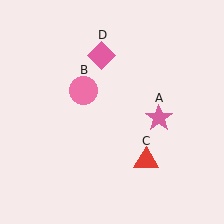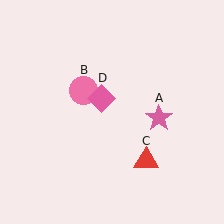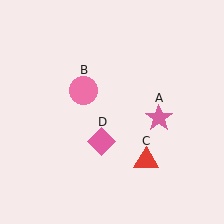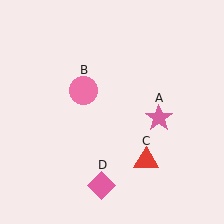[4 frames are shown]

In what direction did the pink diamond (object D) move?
The pink diamond (object D) moved down.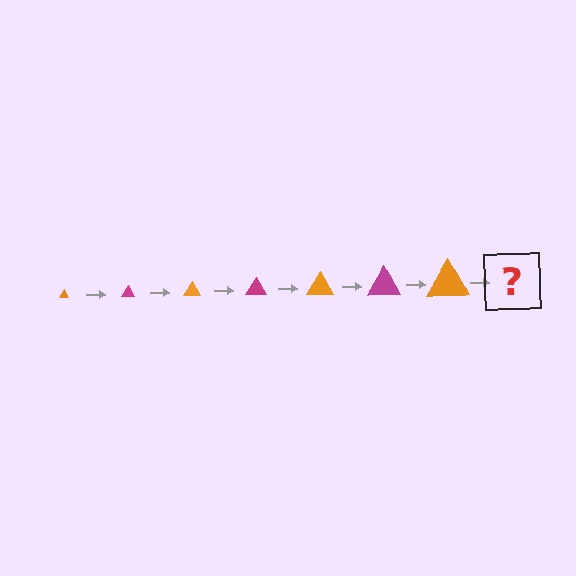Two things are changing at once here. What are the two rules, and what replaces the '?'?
The two rules are that the triangle grows larger each step and the color cycles through orange and magenta. The '?' should be a magenta triangle, larger than the previous one.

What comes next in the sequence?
The next element should be a magenta triangle, larger than the previous one.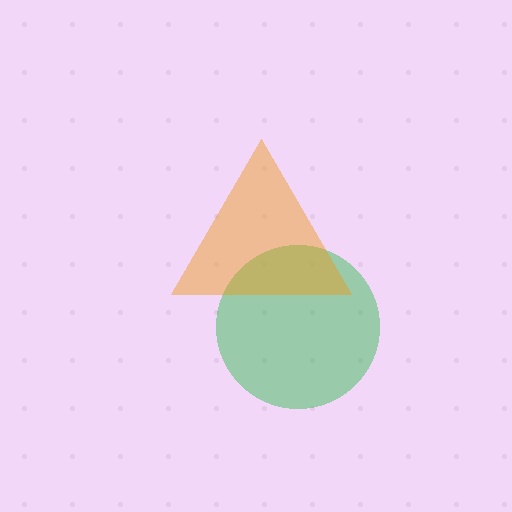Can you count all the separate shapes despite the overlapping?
Yes, there are 2 separate shapes.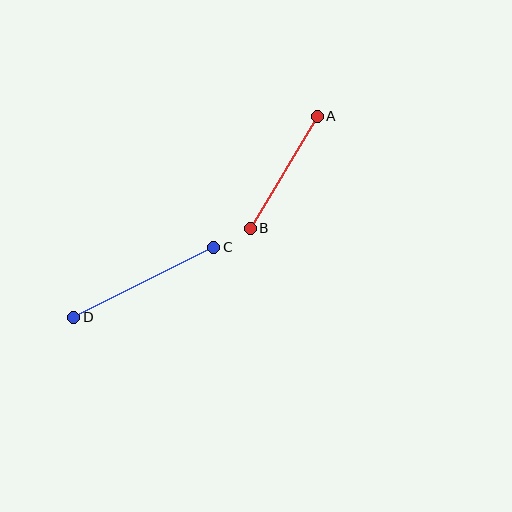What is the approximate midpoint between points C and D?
The midpoint is at approximately (144, 282) pixels.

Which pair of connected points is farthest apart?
Points C and D are farthest apart.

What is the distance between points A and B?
The distance is approximately 130 pixels.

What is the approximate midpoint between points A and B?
The midpoint is at approximately (284, 172) pixels.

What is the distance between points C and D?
The distance is approximately 156 pixels.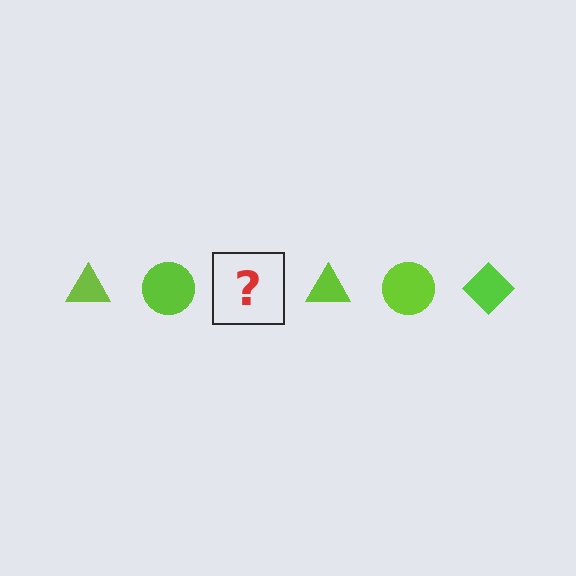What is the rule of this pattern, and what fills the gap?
The rule is that the pattern cycles through triangle, circle, diamond shapes in lime. The gap should be filled with a lime diamond.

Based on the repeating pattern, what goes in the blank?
The blank should be a lime diamond.